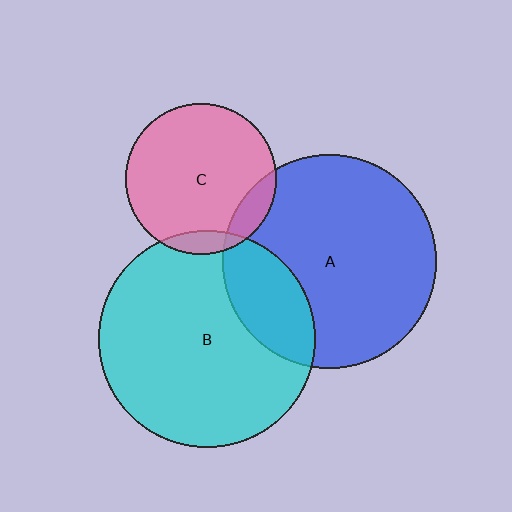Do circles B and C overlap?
Yes.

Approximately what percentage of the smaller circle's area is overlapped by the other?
Approximately 10%.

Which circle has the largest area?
Circle B (cyan).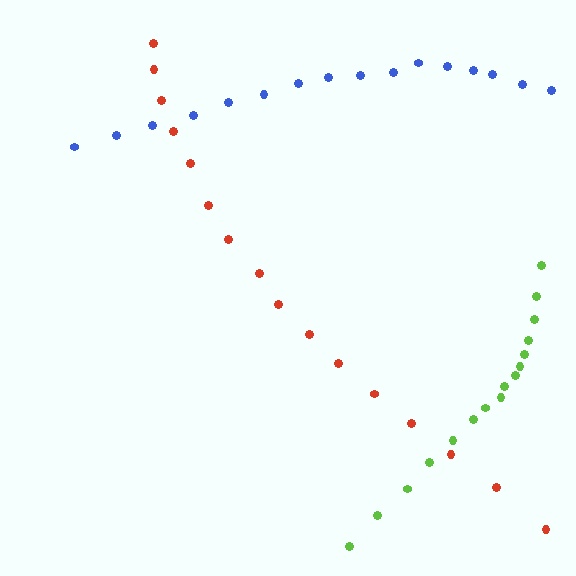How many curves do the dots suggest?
There are 3 distinct paths.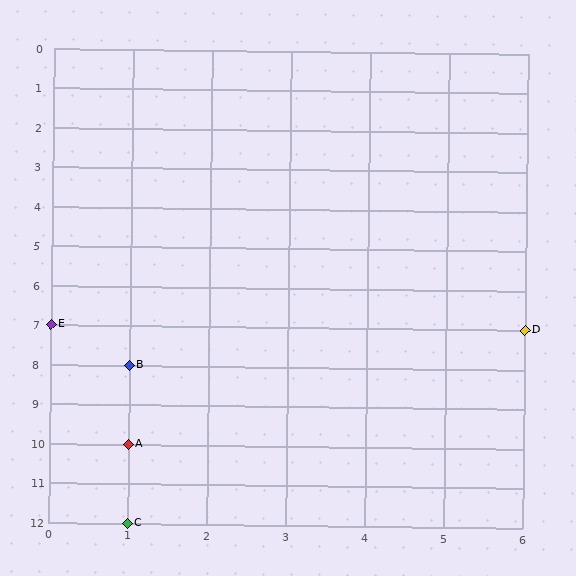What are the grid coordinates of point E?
Point E is at grid coordinates (0, 7).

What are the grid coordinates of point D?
Point D is at grid coordinates (6, 7).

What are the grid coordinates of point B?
Point B is at grid coordinates (1, 8).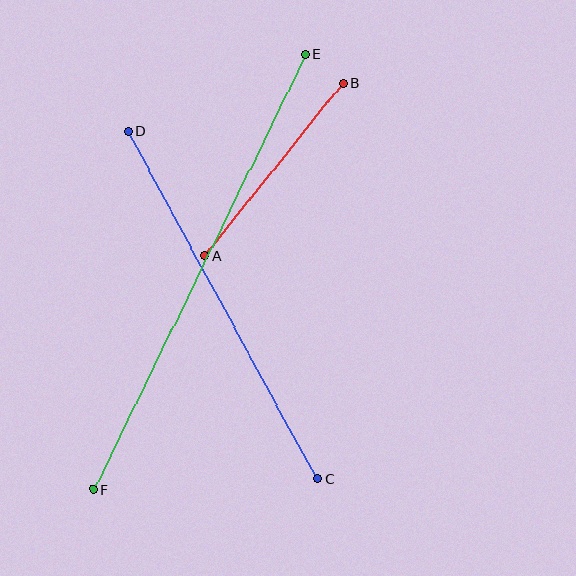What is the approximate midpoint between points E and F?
The midpoint is at approximately (199, 272) pixels.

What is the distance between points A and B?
The distance is approximately 221 pixels.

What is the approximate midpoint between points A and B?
The midpoint is at approximately (274, 169) pixels.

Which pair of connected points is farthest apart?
Points E and F are farthest apart.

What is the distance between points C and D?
The distance is approximately 395 pixels.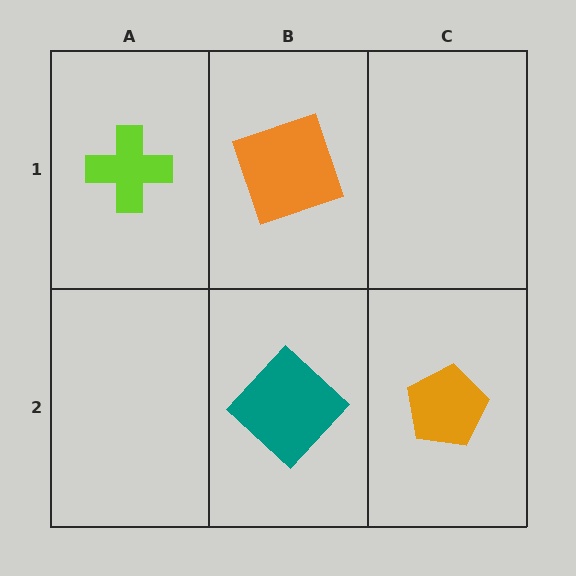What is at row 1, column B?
An orange square.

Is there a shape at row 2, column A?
No, that cell is empty.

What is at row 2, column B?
A teal diamond.